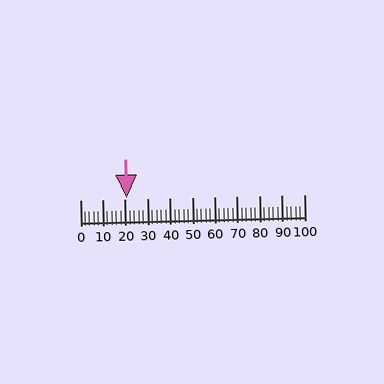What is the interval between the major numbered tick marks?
The major tick marks are spaced 10 units apart.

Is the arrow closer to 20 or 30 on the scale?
The arrow is closer to 20.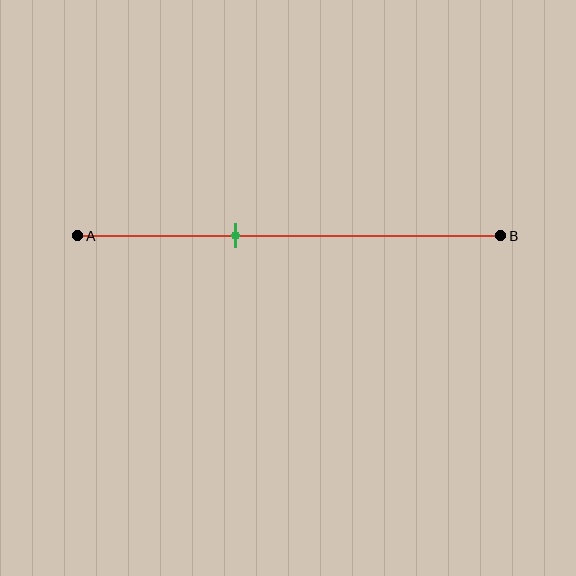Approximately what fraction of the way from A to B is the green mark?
The green mark is approximately 35% of the way from A to B.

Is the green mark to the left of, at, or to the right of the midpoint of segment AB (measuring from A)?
The green mark is to the left of the midpoint of segment AB.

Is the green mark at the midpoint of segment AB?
No, the mark is at about 35% from A, not at the 50% midpoint.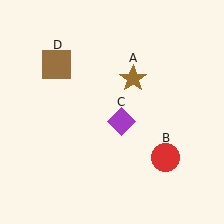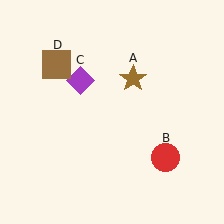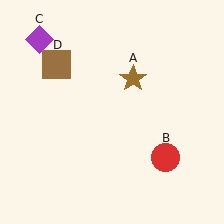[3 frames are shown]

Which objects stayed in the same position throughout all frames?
Brown star (object A) and red circle (object B) and brown square (object D) remained stationary.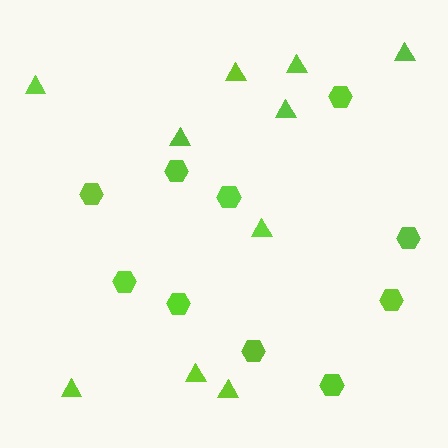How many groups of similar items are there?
There are 2 groups: one group of triangles (10) and one group of hexagons (10).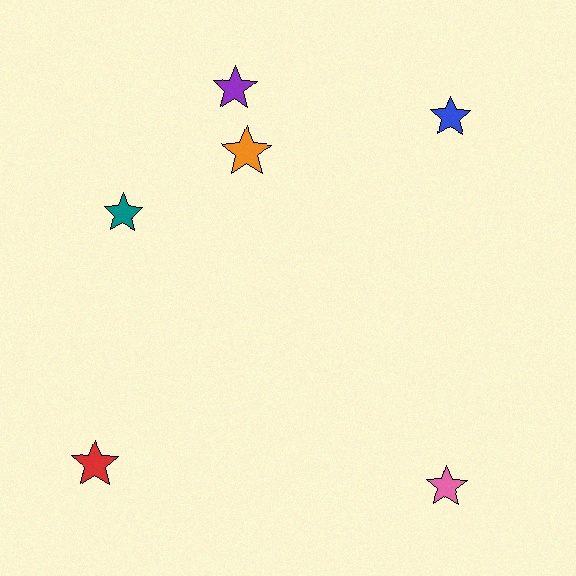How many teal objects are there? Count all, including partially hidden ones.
There is 1 teal object.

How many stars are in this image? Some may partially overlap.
There are 6 stars.